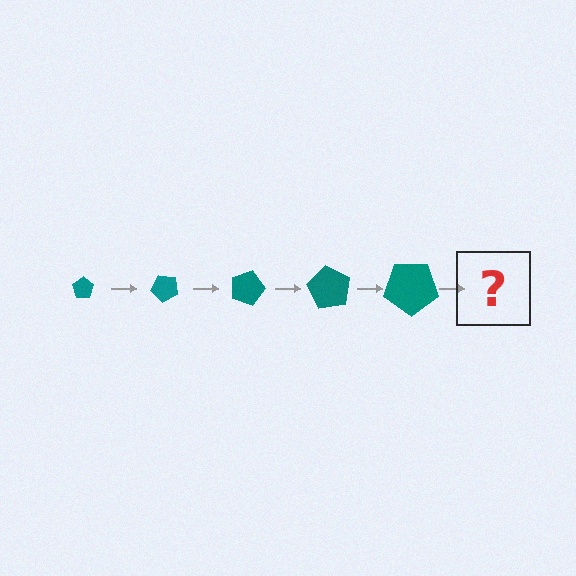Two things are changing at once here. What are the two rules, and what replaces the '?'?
The two rules are that the pentagon grows larger each step and it rotates 45 degrees each step. The '?' should be a pentagon, larger than the previous one and rotated 225 degrees from the start.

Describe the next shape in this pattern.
It should be a pentagon, larger than the previous one and rotated 225 degrees from the start.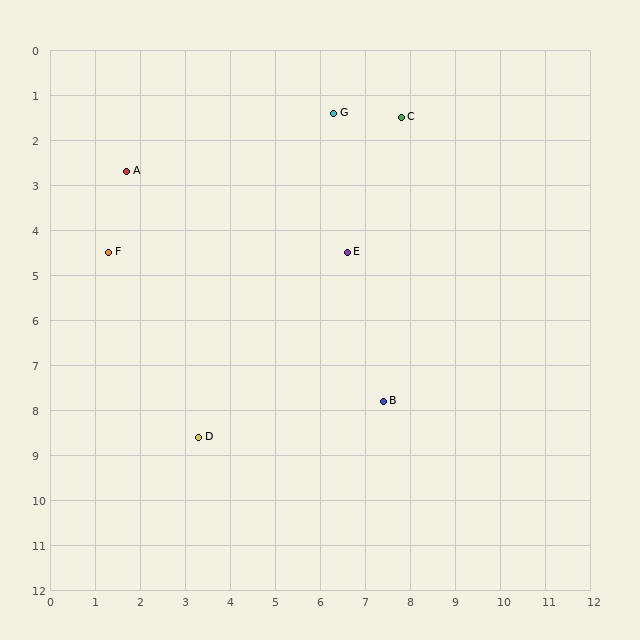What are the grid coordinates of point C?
Point C is at approximately (7.8, 1.5).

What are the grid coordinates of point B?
Point B is at approximately (7.4, 7.8).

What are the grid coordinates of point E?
Point E is at approximately (6.6, 4.5).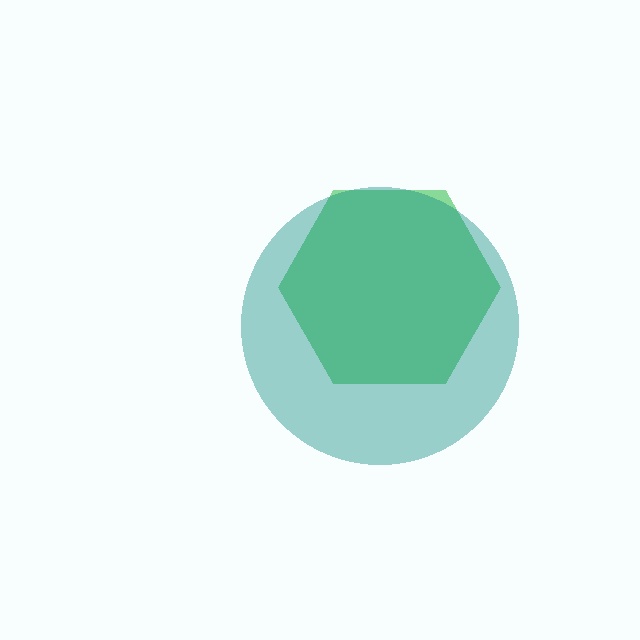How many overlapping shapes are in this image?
There are 2 overlapping shapes in the image.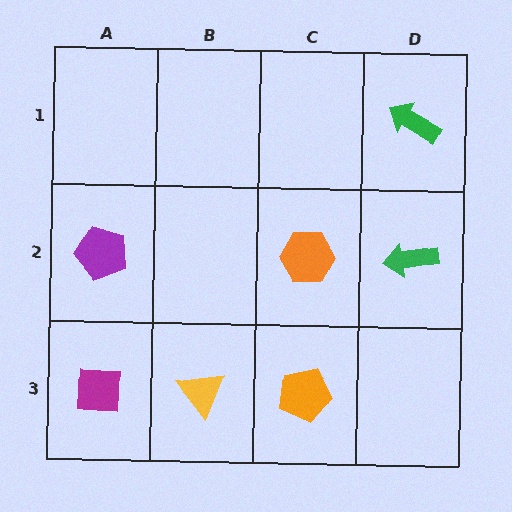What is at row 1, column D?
A green arrow.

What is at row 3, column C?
An orange pentagon.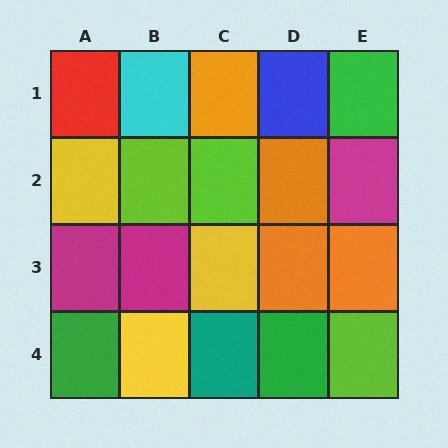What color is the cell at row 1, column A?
Red.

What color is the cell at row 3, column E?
Orange.